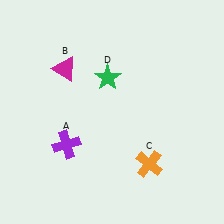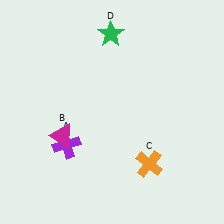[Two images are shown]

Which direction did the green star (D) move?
The green star (D) moved up.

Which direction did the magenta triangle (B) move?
The magenta triangle (B) moved down.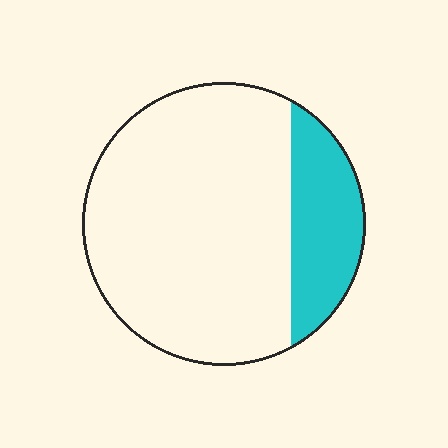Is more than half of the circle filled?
No.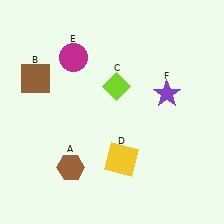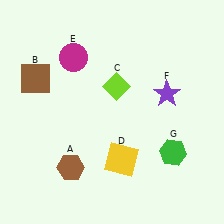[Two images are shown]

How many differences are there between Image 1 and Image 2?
There is 1 difference between the two images.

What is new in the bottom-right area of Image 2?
A green hexagon (G) was added in the bottom-right area of Image 2.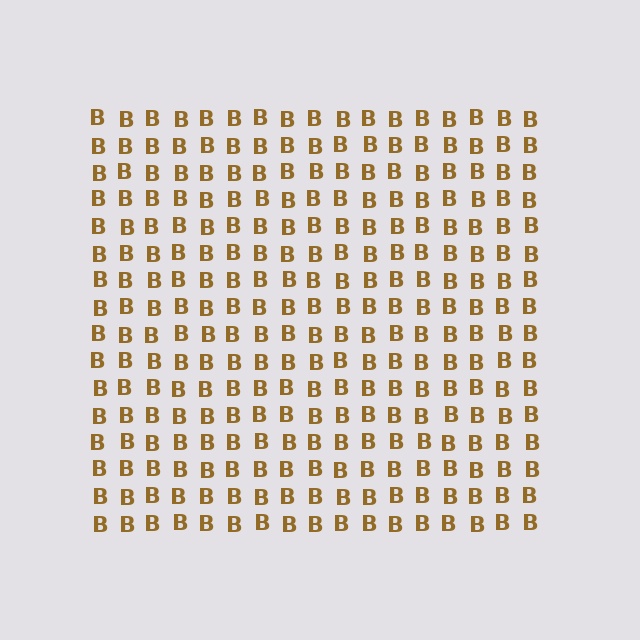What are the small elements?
The small elements are letter B's.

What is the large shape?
The large shape is a square.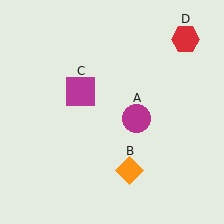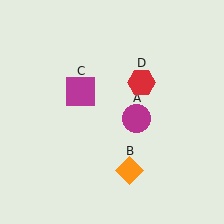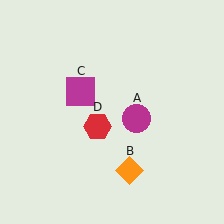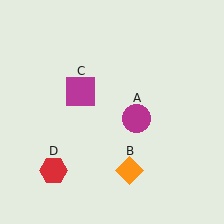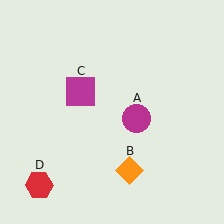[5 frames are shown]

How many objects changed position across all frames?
1 object changed position: red hexagon (object D).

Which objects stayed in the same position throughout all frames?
Magenta circle (object A) and orange diamond (object B) and magenta square (object C) remained stationary.